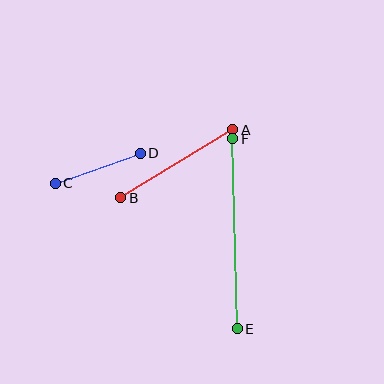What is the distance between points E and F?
The distance is approximately 190 pixels.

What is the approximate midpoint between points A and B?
The midpoint is at approximately (177, 164) pixels.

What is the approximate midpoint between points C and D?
The midpoint is at approximately (98, 168) pixels.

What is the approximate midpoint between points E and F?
The midpoint is at approximately (235, 234) pixels.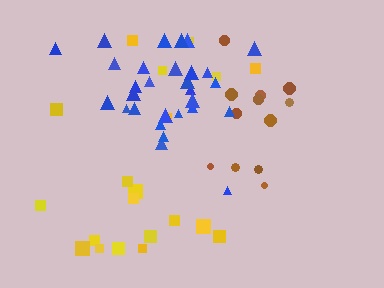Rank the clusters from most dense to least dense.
blue, brown, yellow.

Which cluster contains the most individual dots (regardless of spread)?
Blue (29).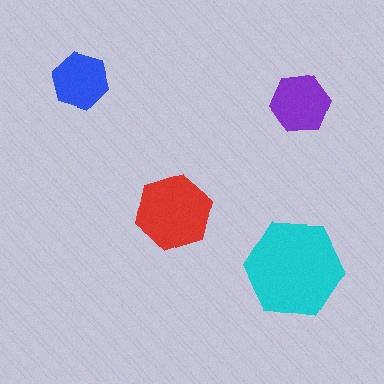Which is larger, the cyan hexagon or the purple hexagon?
The cyan one.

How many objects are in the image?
There are 4 objects in the image.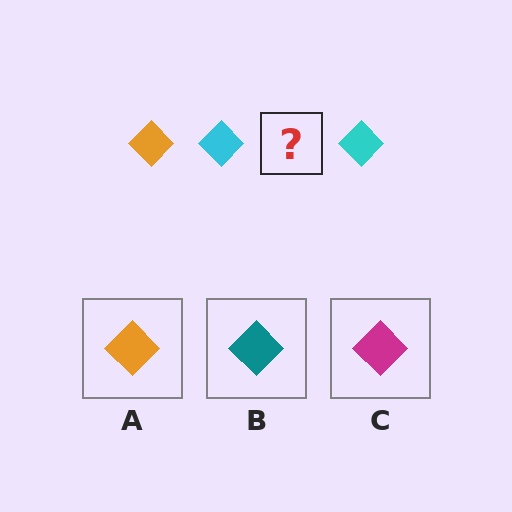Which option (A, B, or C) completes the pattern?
A.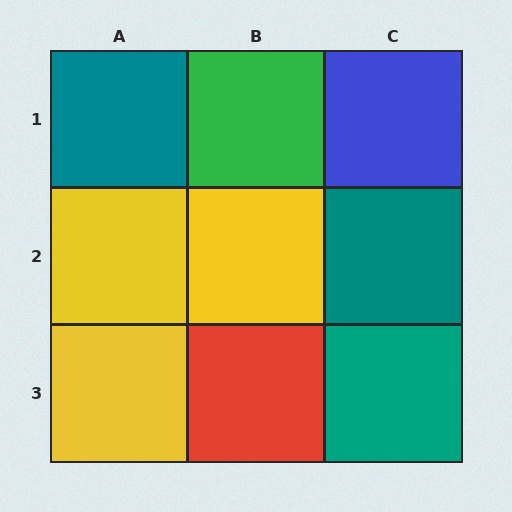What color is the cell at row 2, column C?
Teal.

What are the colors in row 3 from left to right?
Yellow, red, teal.